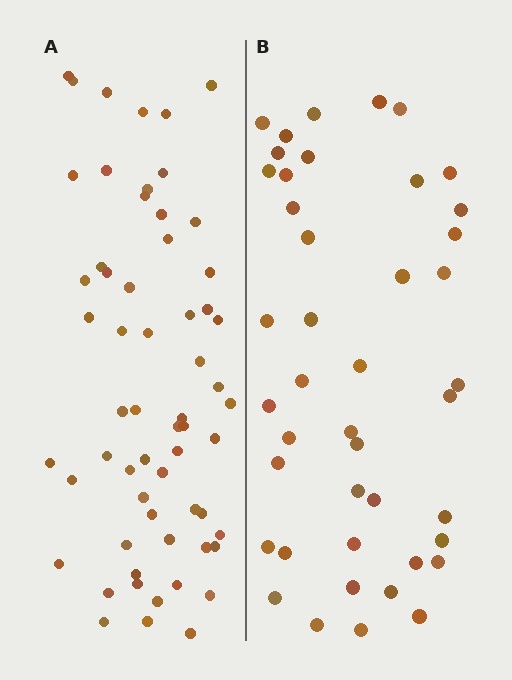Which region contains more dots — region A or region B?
Region A (the left region) has more dots.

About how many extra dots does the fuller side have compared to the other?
Region A has approximately 15 more dots than region B.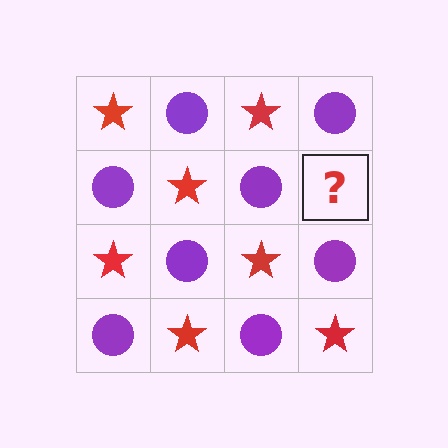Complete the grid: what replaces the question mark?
The question mark should be replaced with a red star.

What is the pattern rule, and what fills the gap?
The rule is that it alternates red star and purple circle in a checkerboard pattern. The gap should be filled with a red star.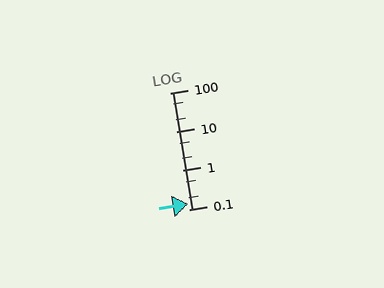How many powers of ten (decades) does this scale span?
The scale spans 3 decades, from 0.1 to 100.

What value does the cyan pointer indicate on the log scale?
The pointer indicates approximately 0.14.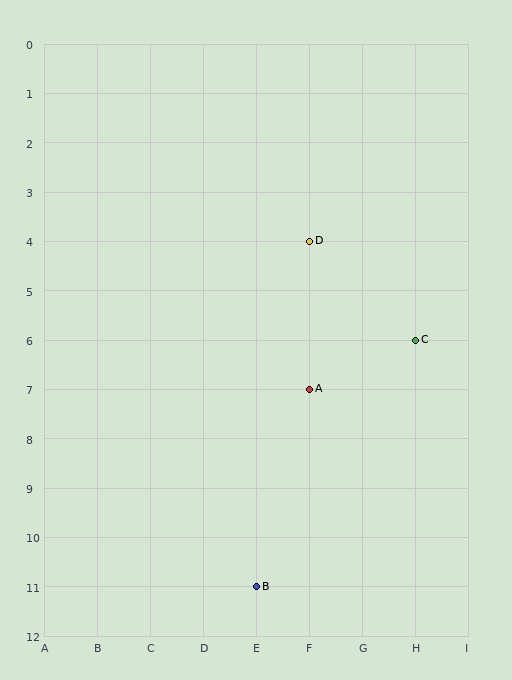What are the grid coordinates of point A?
Point A is at grid coordinates (F, 7).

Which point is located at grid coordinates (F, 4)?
Point D is at (F, 4).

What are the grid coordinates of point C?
Point C is at grid coordinates (H, 6).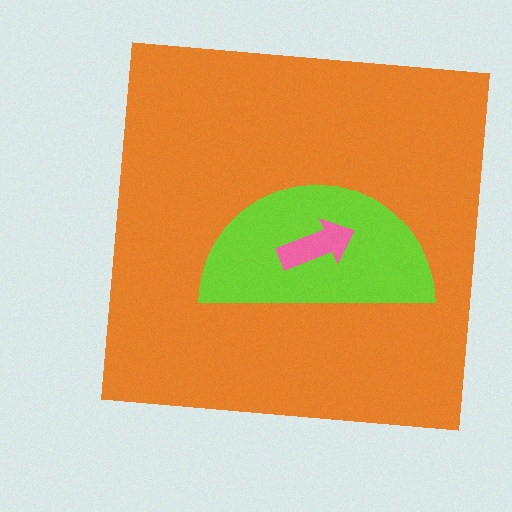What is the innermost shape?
The pink arrow.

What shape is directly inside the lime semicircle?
The pink arrow.